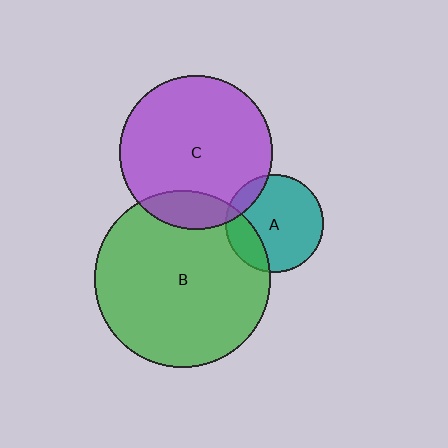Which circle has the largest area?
Circle B (green).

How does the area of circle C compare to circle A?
Approximately 2.5 times.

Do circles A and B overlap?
Yes.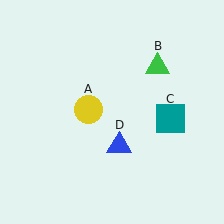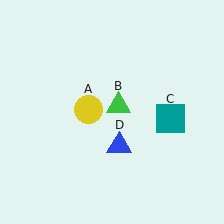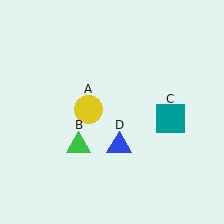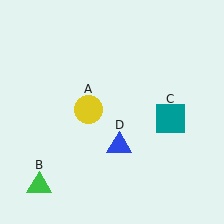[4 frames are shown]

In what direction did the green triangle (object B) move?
The green triangle (object B) moved down and to the left.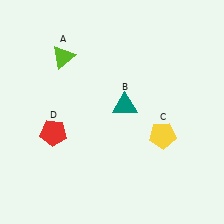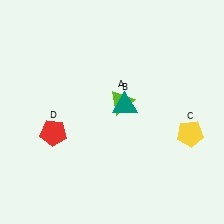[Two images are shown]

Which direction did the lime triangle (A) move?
The lime triangle (A) moved right.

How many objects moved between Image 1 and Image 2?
2 objects moved between the two images.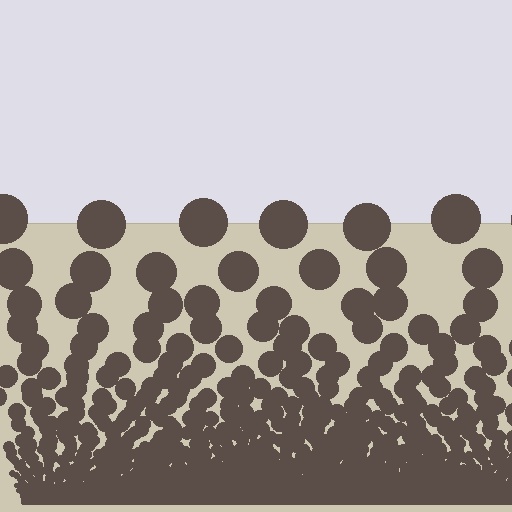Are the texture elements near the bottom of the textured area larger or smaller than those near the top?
Smaller. The gradient is inverted — elements near the bottom are smaller and denser.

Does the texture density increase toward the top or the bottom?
Density increases toward the bottom.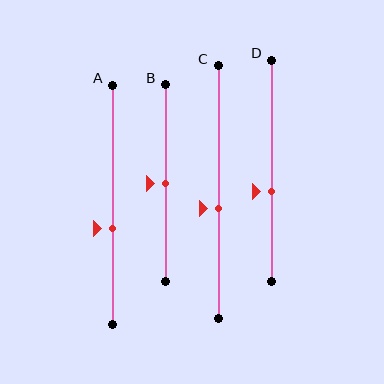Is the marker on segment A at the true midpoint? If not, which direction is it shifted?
No, the marker on segment A is shifted downward by about 10% of the segment length.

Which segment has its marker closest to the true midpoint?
Segment B has its marker closest to the true midpoint.